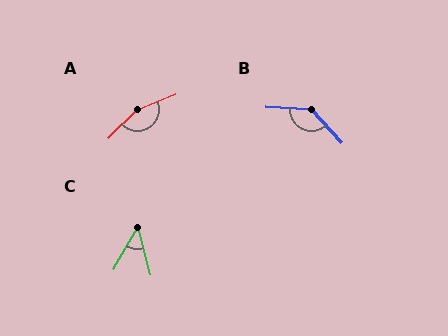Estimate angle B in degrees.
Approximately 135 degrees.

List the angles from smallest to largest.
C (45°), B (135°), A (157°).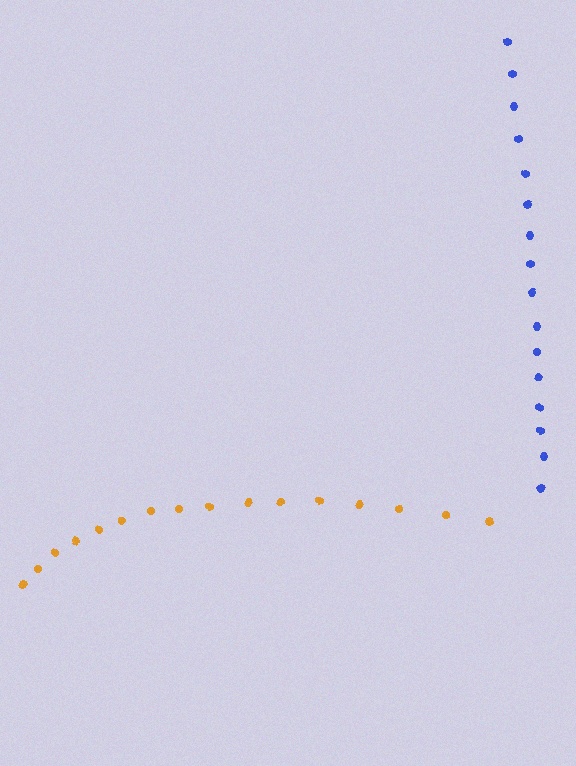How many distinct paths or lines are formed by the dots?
There are 2 distinct paths.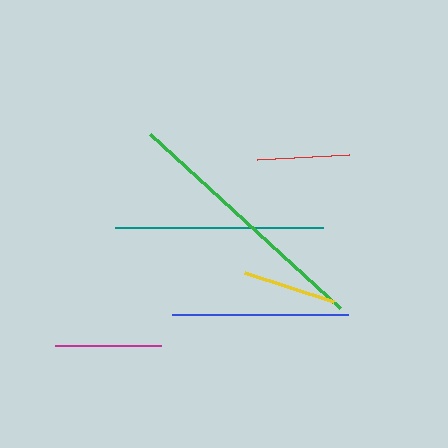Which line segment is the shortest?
The red line is the shortest at approximately 92 pixels.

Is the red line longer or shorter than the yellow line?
The yellow line is longer than the red line.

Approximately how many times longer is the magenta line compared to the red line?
The magenta line is approximately 1.2 times the length of the red line.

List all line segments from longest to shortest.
From longest to shortest: green, teal, blue, magenta, yellow, red.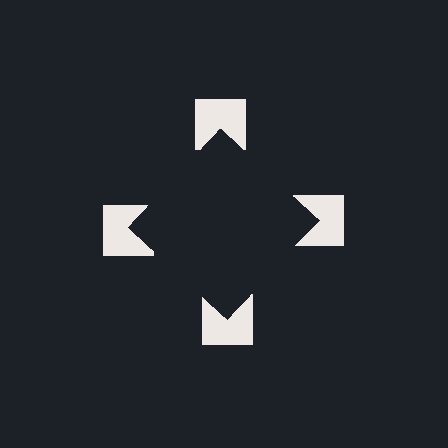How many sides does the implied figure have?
4 sides.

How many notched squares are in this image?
There are 4 — one at each vertex of the illusory square.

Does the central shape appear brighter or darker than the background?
It typically appears slightly darker than the background, even though no actual brightness change is drawn.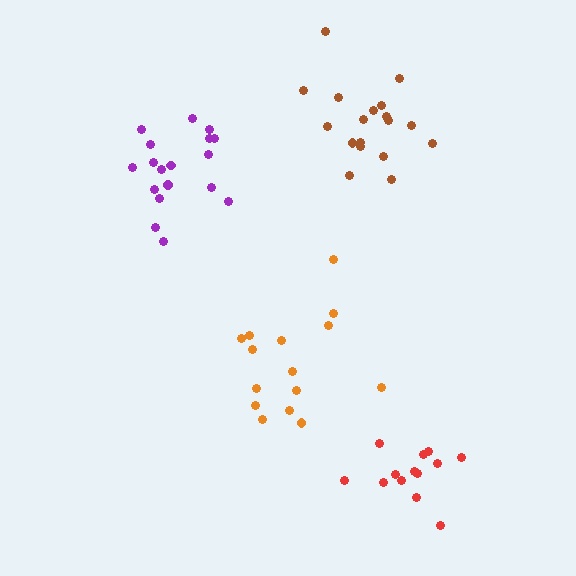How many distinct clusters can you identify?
There are 4 distinct clusters.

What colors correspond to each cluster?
The clusters are colored: brown, orange, purple, red.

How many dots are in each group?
Group 1: 18 dots, Group 2: 15 dots, Group 3: 18 dots, Group 4: 13 dots (64 total).